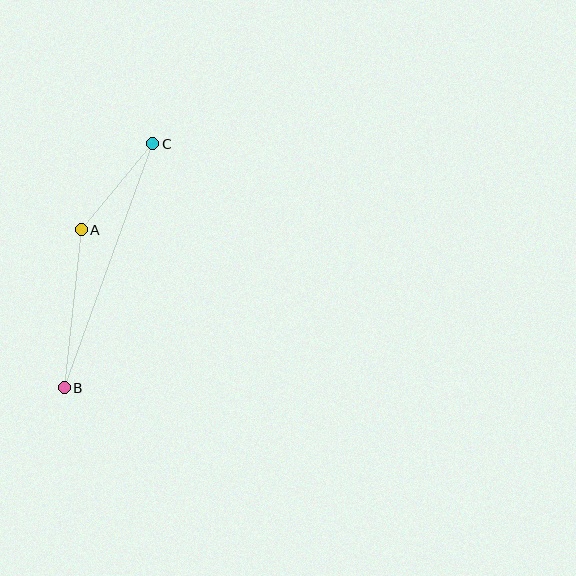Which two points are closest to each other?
Points A and C are closest to each other.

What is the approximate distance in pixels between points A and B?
The distance between A and B is approximately 159 pixels.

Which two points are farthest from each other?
Points B and C are farthest from each other.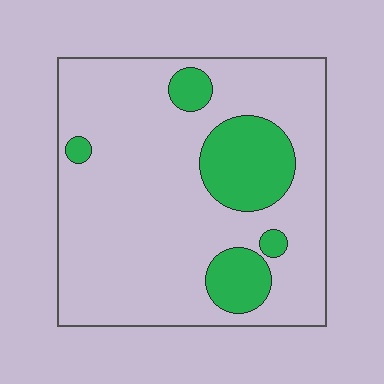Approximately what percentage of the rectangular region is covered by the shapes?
Approximately 20%.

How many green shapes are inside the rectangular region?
5.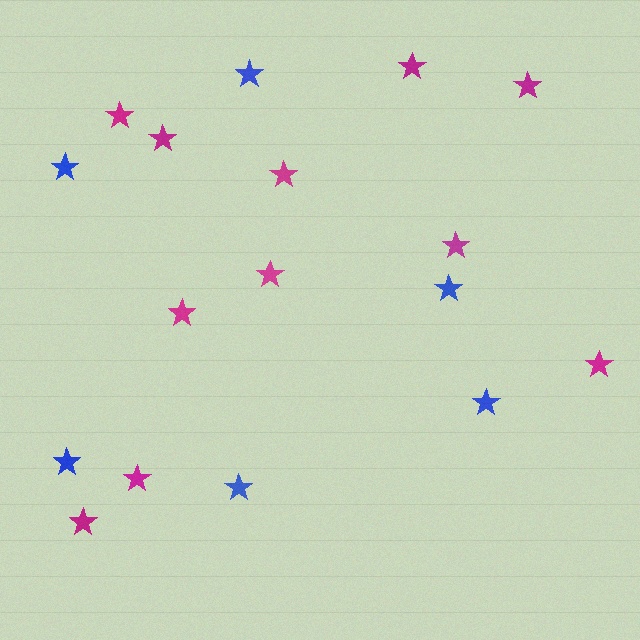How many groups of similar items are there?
There are 2 groups: one group of magenta stars (11) and one group of blue stars (6).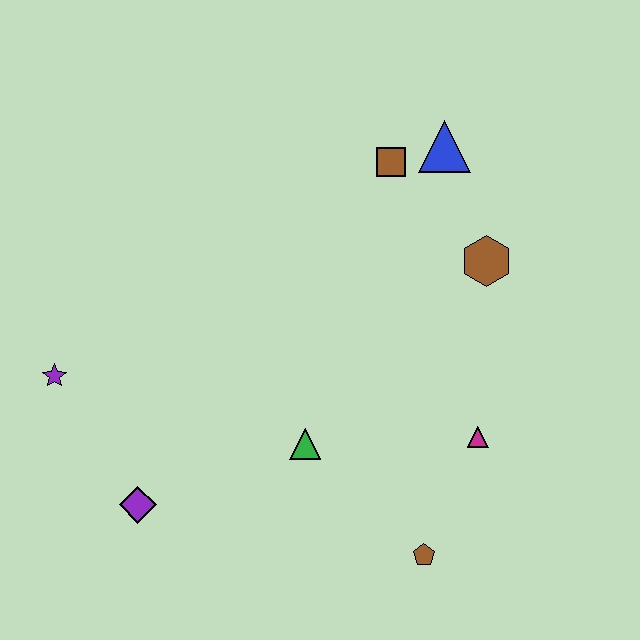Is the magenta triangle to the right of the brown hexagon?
No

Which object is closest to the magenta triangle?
The brown pentagon is closest to the magenta triangle.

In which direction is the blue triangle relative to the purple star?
The blue triangle is to the right of the purple star.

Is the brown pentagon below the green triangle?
Yes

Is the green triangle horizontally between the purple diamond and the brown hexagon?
Yes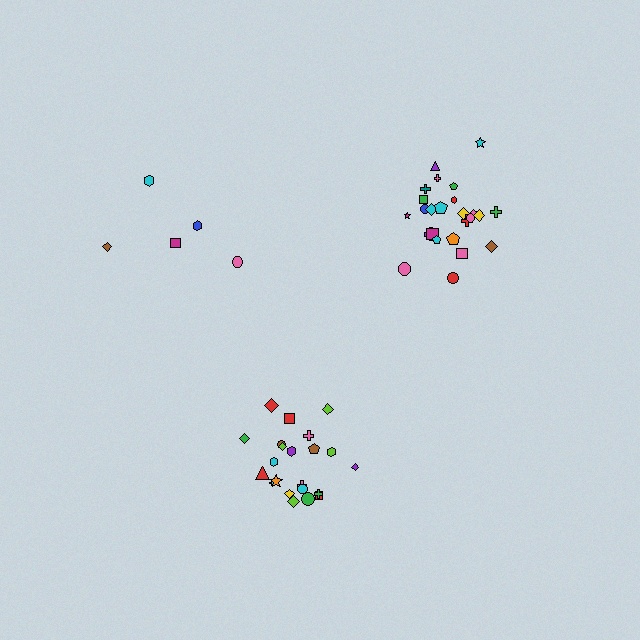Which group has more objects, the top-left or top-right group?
The top-right group.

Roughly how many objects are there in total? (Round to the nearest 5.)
Roughly 50 objects in total.